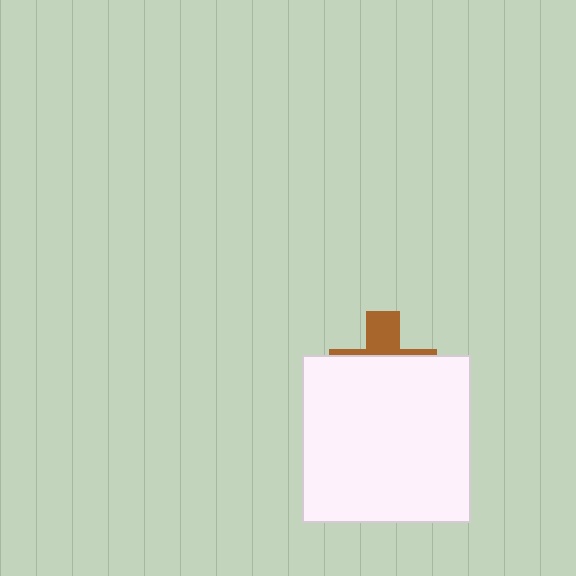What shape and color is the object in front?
The object in front is a white square.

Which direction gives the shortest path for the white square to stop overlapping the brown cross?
Moving down gives the shortest separation.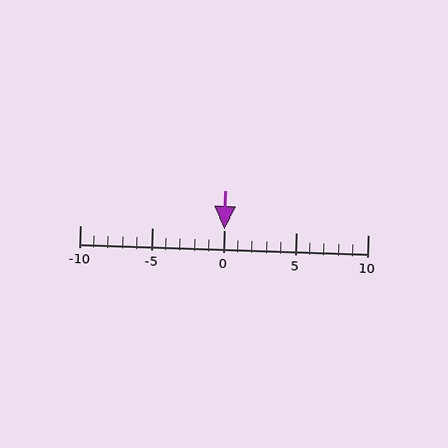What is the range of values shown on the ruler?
The ruler shows values from -10 to 10.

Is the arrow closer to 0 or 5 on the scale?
The arrow is closer to 0.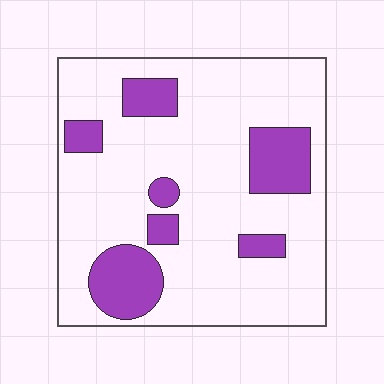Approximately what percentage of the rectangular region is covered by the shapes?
Approximately 20%.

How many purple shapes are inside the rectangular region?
7.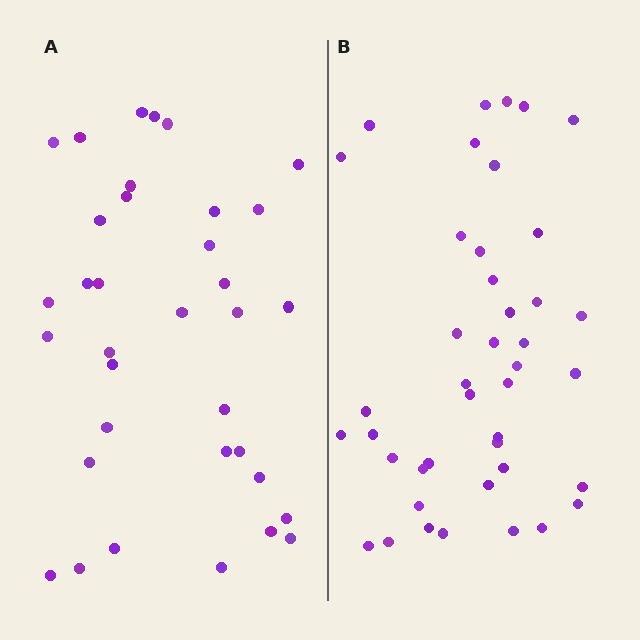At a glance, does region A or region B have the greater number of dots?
Region B (the right region) has more dots.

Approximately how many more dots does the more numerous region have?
Region B has roughly 8 or so more dots than region A.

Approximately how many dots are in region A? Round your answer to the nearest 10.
About 40 dots. (The exact count is 35, which rounds to 40.)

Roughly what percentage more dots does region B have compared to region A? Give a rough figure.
About 20% more.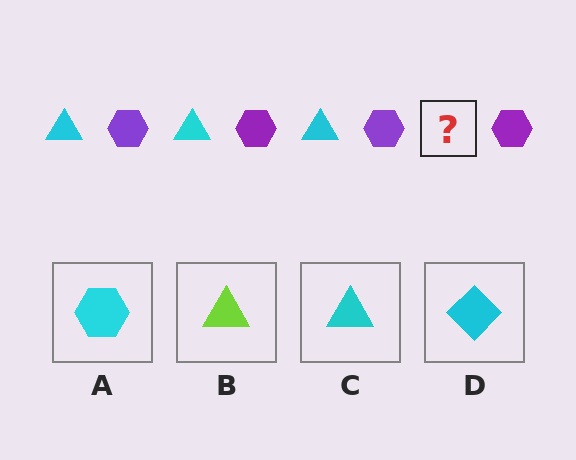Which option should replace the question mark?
Option C.